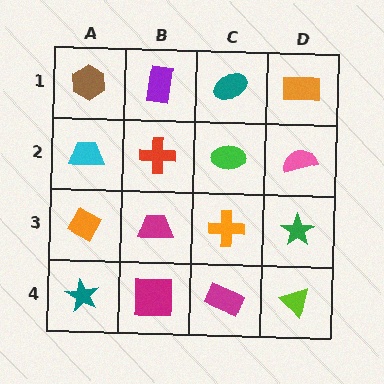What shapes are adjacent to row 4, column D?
A green star (row 3, column D), a magenta rectangle (row 4, column C).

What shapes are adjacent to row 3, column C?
A green ellipse (row 2, column C), a magenta rectangle (row 4, column C), a magenta trapezoid (row 3, column B), a green star (row 3, column D).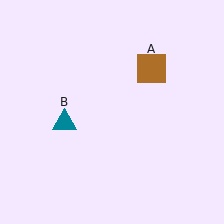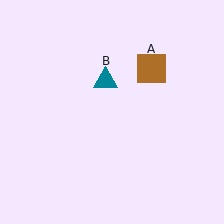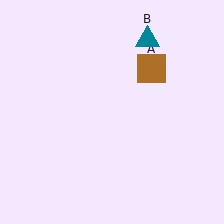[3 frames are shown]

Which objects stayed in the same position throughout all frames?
Brown square (object A) remained stationary.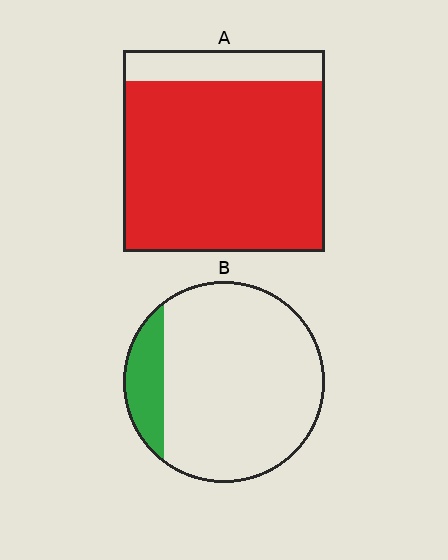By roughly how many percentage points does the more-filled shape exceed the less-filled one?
By roughly 70 percentage points (A over B).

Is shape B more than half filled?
No.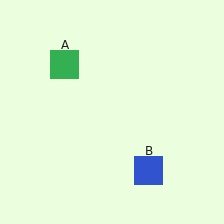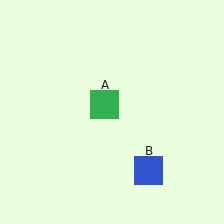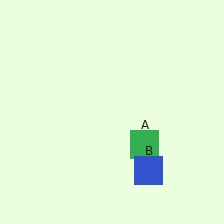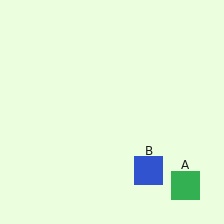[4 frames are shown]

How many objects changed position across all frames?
1 object changed position: green square (object A).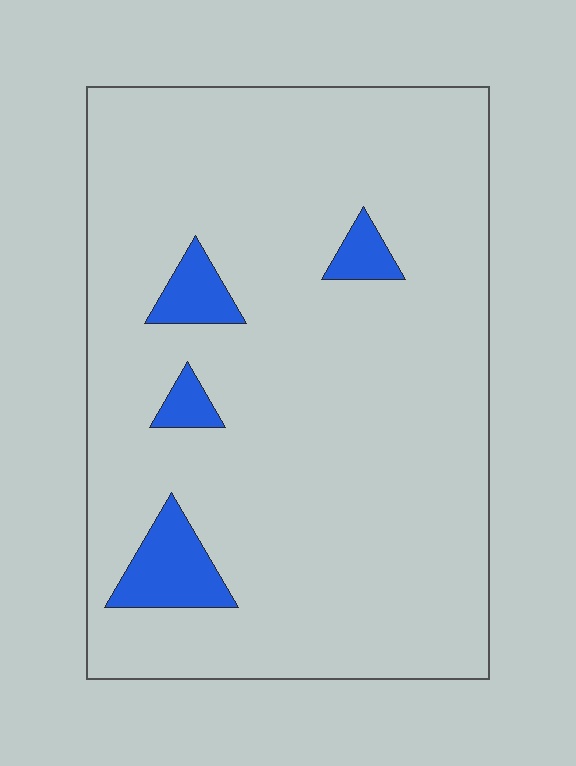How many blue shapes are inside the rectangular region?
4.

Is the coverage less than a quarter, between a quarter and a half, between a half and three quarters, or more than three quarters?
Less than a quarter.